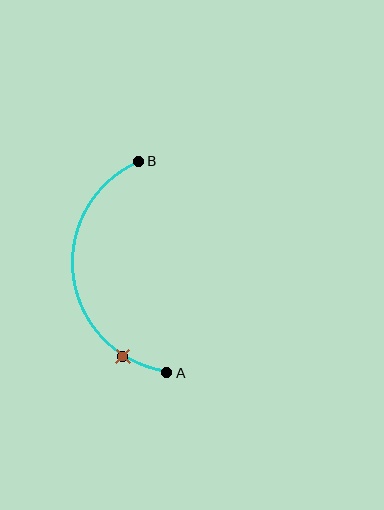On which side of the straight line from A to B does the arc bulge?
The arc bulges to the left of the straight line connecting A and B.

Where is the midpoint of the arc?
The arc midpoint is the point on the curve farthest from the straight line joining A and B. It sits to the left of that line.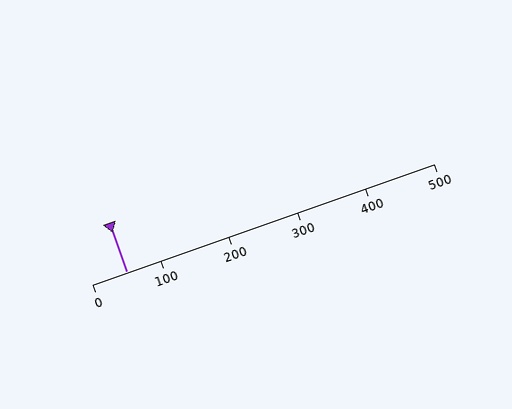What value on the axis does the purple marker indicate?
The marker indicates approximately 50.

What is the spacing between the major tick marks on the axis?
The major ticks are spaced 100 apart.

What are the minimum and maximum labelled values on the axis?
The axis runs from 0 to 500.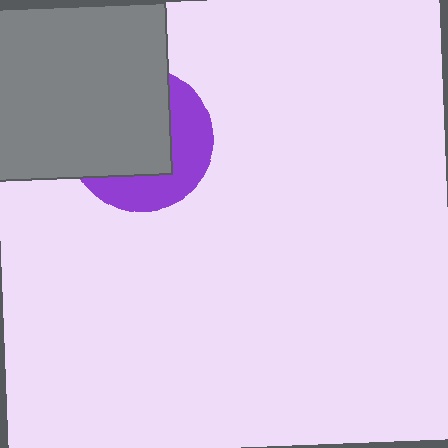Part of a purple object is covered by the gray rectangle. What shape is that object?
It is a circle.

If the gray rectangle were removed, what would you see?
You would see the complete purple circle.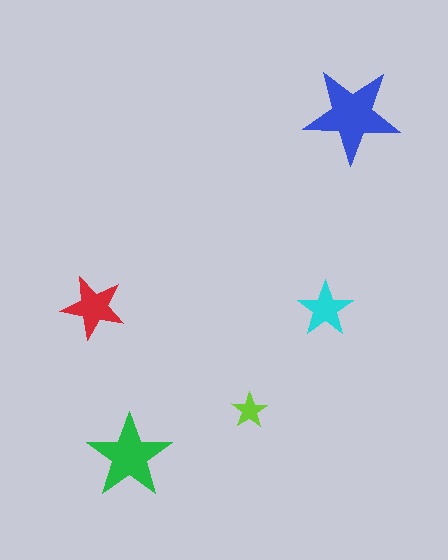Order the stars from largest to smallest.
the blue one, the green one, the red one, the cyan one, the lime one.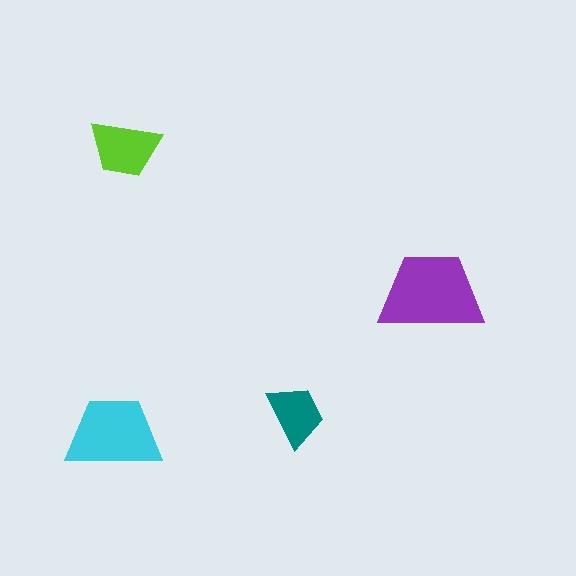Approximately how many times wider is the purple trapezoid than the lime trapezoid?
About 1.5 times wider.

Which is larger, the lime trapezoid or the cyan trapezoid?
The cyan one.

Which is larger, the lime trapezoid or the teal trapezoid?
The lime one.